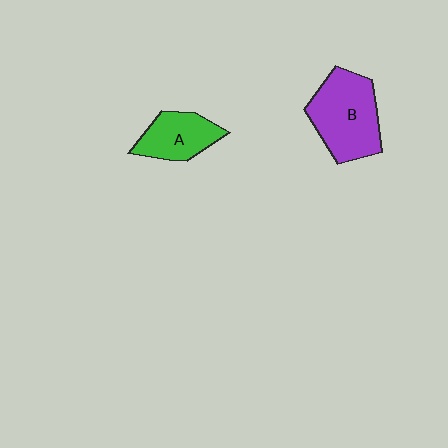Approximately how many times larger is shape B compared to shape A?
Approximately 1.6 times.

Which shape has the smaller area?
Shape A (green).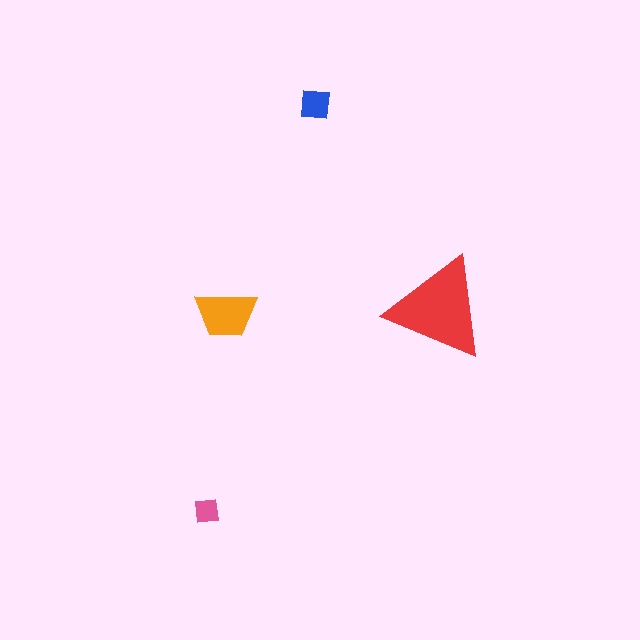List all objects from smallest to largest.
The pink square, the blue square, the orange trapezoid, the red triangle.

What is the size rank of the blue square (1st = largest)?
3rd.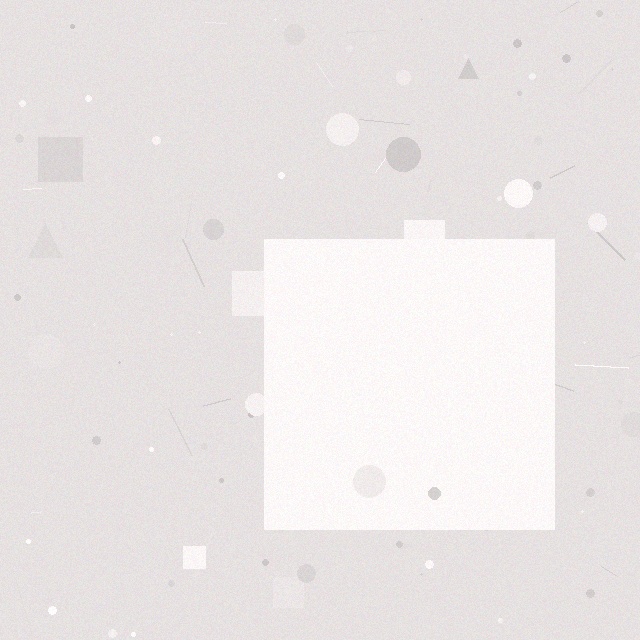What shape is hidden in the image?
A square is hidden in the image.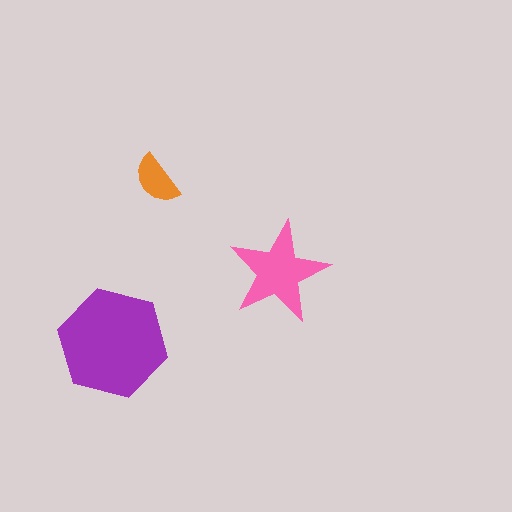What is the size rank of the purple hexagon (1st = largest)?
1st.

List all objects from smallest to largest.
The orange semicircle, the pink star, the purple hexagon.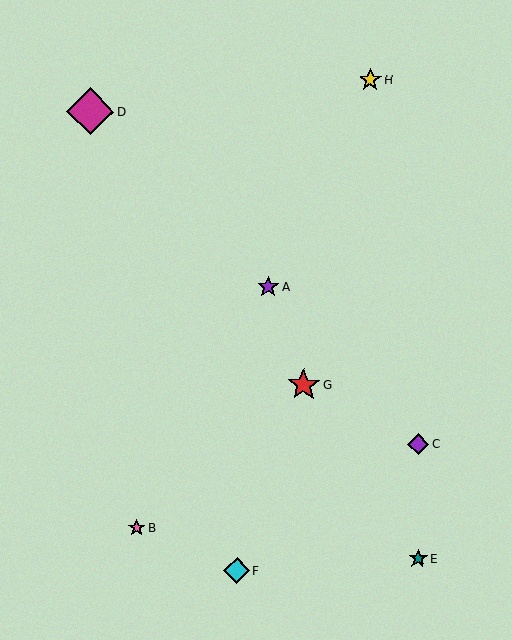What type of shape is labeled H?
Shape H is a yellow star.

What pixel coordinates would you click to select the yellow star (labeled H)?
Click at (370, 80) to select the yellow star H.